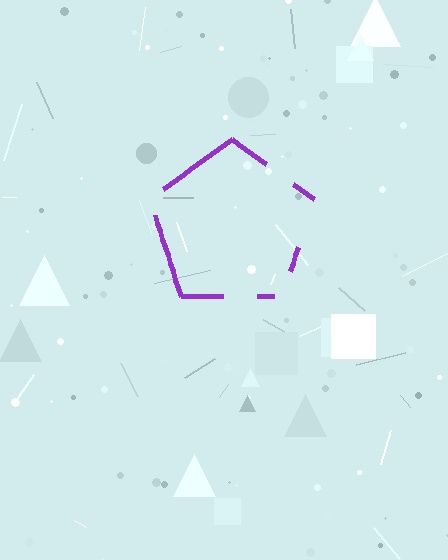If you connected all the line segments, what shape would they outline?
They would outline a pentagon.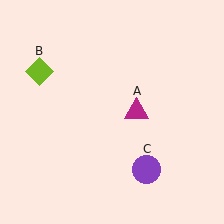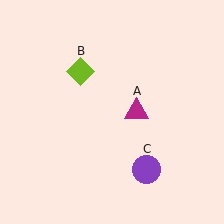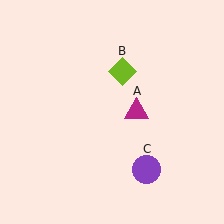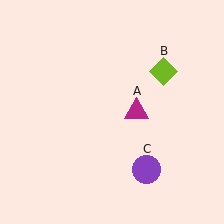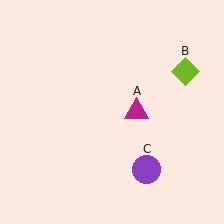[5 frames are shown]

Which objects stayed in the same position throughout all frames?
Magenta triangle (object A) and purple circle (object C) remained stationary.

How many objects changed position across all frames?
1 object changed position: lime diamond (object B).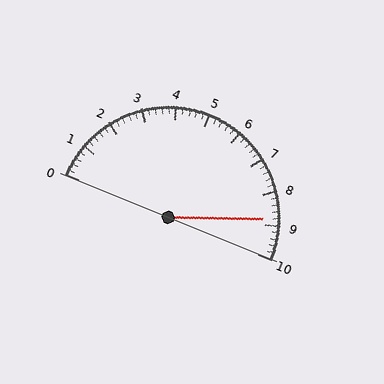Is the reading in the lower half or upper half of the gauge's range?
The reading is in the upper half of the range (0 to 10).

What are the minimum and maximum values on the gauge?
The gauge ranges from 0 to 10.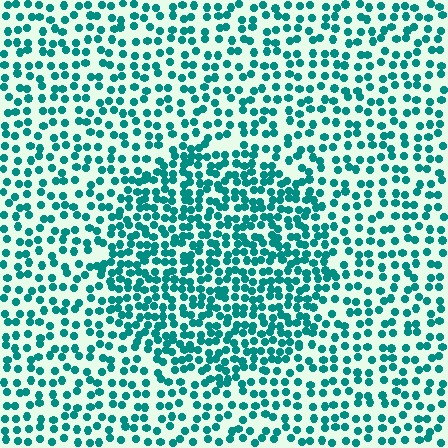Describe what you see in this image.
The image contains small teal elements arranged at two different densities. A circle-shaped region is visible where the elements are more densely packed than the surrounding area.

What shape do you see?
I see a circle.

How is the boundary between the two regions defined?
The boundary is defined by a change in element density (approximately 1.7x ratio). All elements are the same color, size, and shape.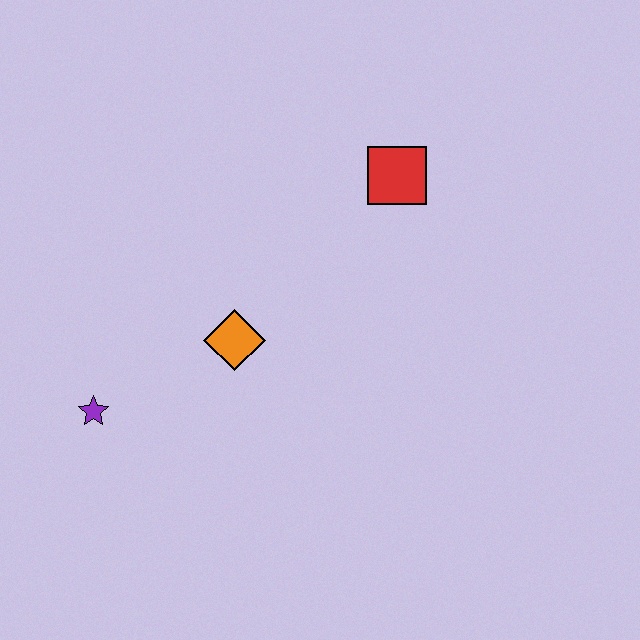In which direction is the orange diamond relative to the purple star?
The orange diamond is to the right of the purple star.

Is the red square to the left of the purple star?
No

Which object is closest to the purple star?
The orange diamond is closest to the purple star.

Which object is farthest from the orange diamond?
The red square is farthest from the orange diamond.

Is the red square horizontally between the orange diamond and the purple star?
No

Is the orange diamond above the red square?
No